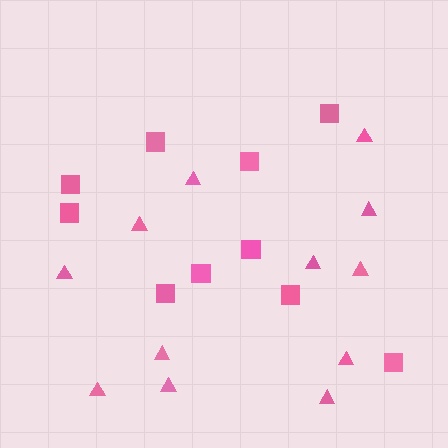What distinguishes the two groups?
There are 2 groups: one group of triangles (12) and one group of squares (10).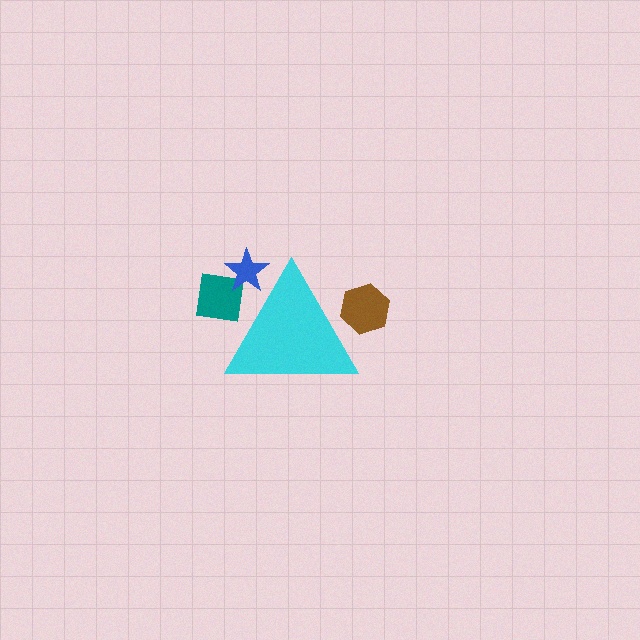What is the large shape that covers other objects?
A cyan triangle.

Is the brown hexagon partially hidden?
Yes, the brown hexagon is partially hidden behind the cyan triangle.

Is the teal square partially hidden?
Yes, the teal square is partially hidden behind the cyan triangle.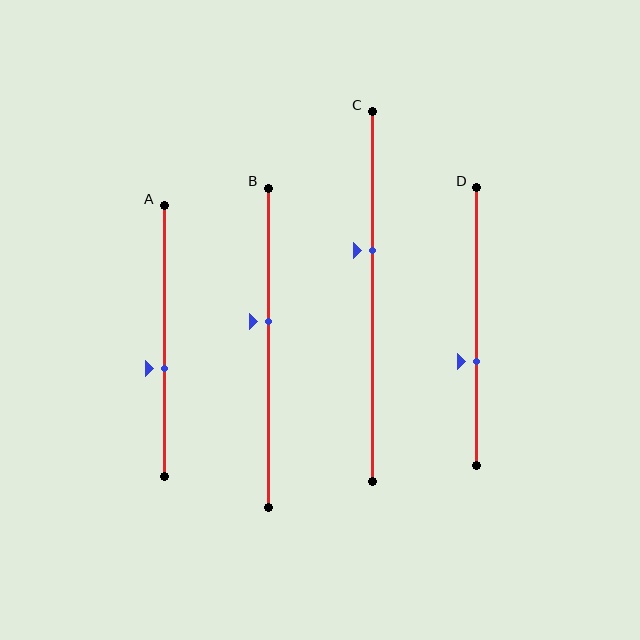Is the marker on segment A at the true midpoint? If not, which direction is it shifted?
No, the marker on segment A is shifted downward by about 10% of the segment length.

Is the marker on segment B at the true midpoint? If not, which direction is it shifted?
No, the marker on segment B is shifted upward by about 8% of the segment length.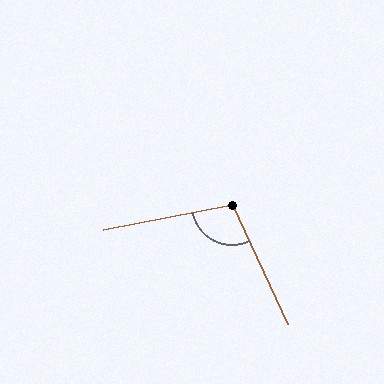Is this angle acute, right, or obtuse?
It is obtuse.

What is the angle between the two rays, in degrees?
Approximately 104 degrees.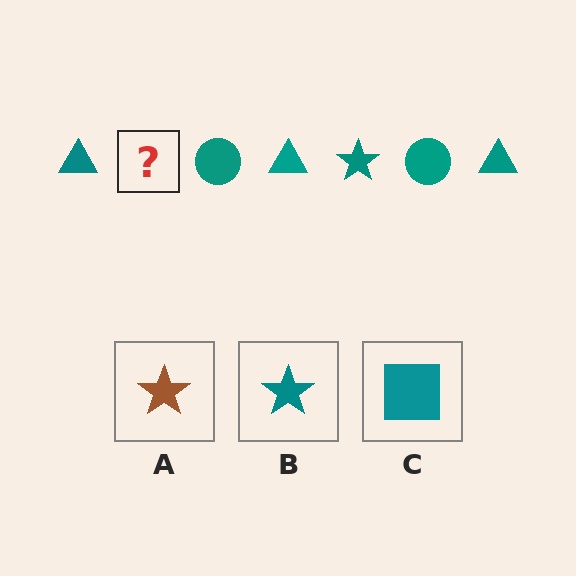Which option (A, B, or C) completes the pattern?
B.